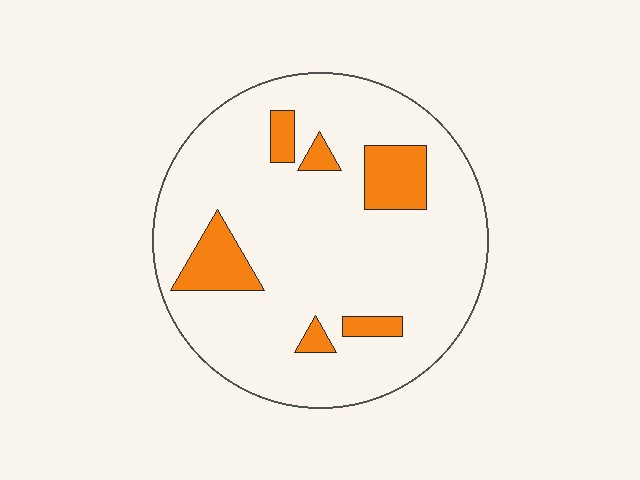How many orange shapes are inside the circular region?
6.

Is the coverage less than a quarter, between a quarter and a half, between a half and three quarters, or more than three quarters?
Less than a quarter.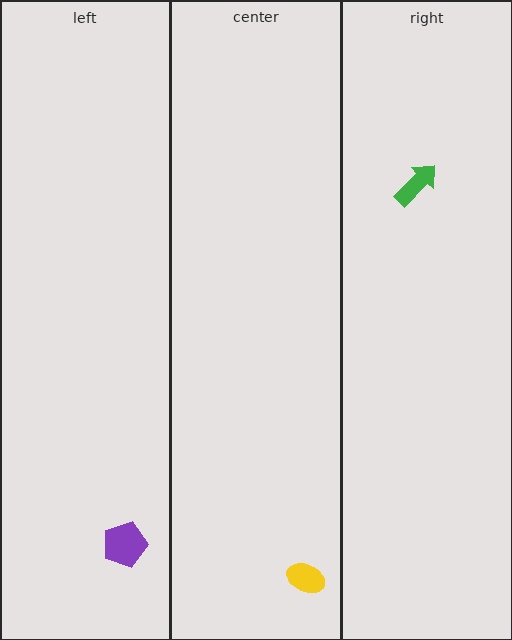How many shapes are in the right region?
1.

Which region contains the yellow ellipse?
The center region.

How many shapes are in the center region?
1.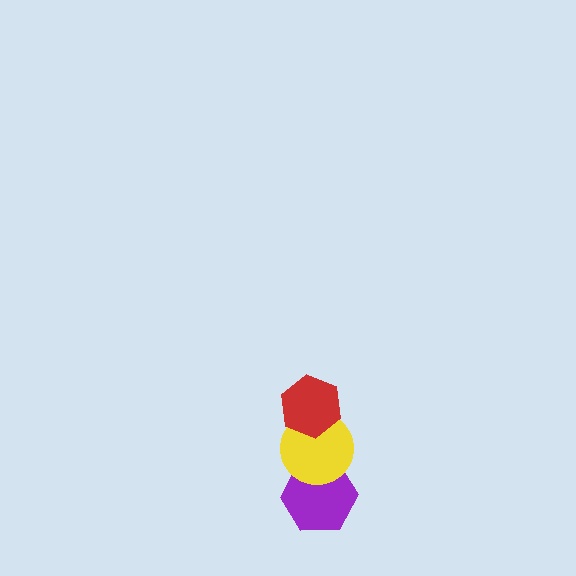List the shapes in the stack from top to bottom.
From top to bottom: the red hexagon, the yellow circle, the purple hexagon.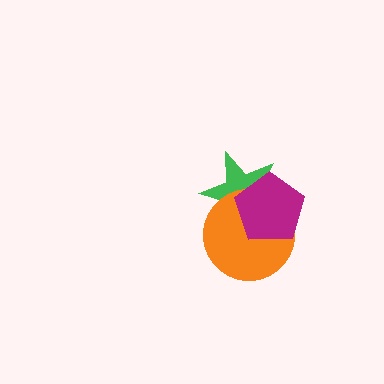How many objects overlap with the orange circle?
2 objects overlap with the orange circle.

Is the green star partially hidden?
Yes, it is partially covered by another shape.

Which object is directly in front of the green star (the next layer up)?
The orange circle is directly in front of the green star.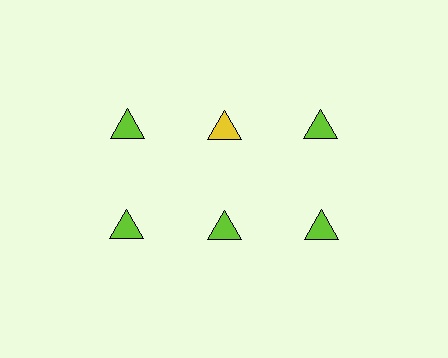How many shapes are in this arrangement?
There are 6 shapes arranged in a grid pattern.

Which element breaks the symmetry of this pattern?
The yellow triangle in the top row, second from left column breaks the symmetry. All other shapes are lime triangles.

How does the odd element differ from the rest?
It has a different color: yellow instead of lime.